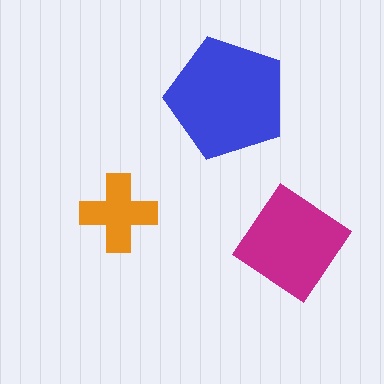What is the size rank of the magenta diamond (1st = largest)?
2nd.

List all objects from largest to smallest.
The blue pentagon, the magenta diamond, the orange cross.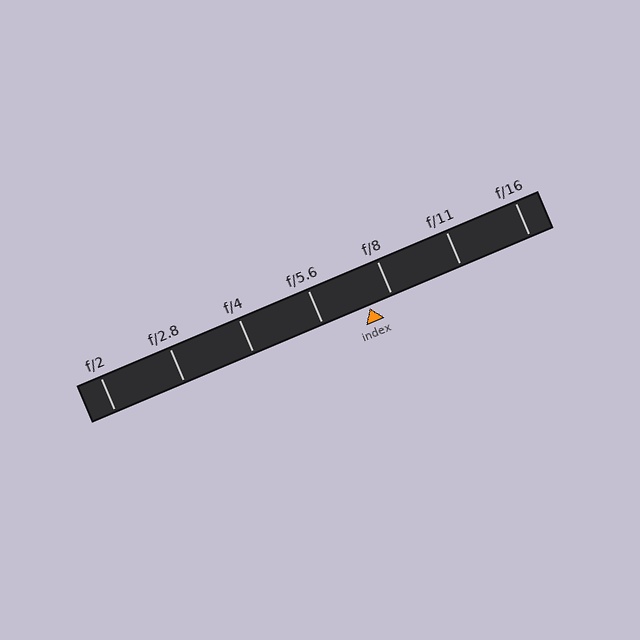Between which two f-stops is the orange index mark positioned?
The index mark is between f/5.6 and f/8.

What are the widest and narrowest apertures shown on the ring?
The widest aperture shown is f/2 and the narrowest is f/16.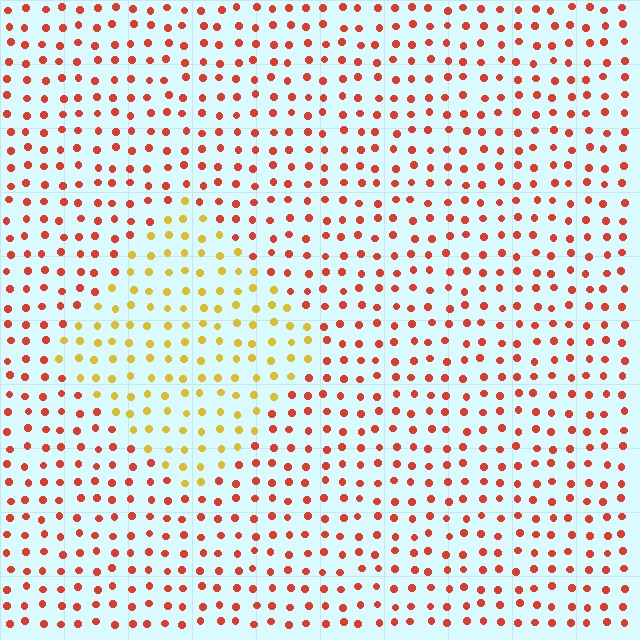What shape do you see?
I see a diamond.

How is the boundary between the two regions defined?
The boundary is defined purely by a slight shift in hue (about 44 degrees). Spacing, size, and orientation are identical on both sides.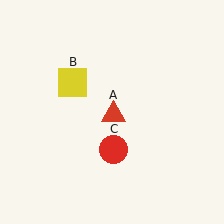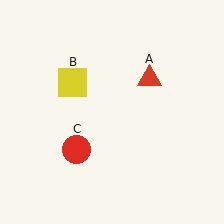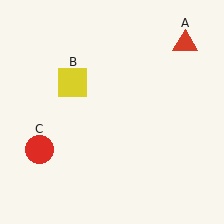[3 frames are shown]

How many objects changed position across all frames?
2 objects changed position: red triangle (object A), red circle (object C).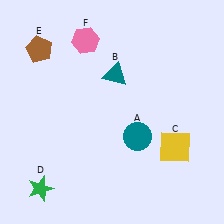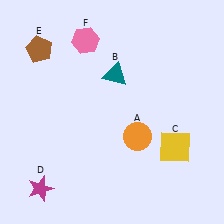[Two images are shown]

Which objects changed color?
A changed from teal to orange. D changed from green to magenta.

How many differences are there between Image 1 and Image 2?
There are 2 differences between the two images.